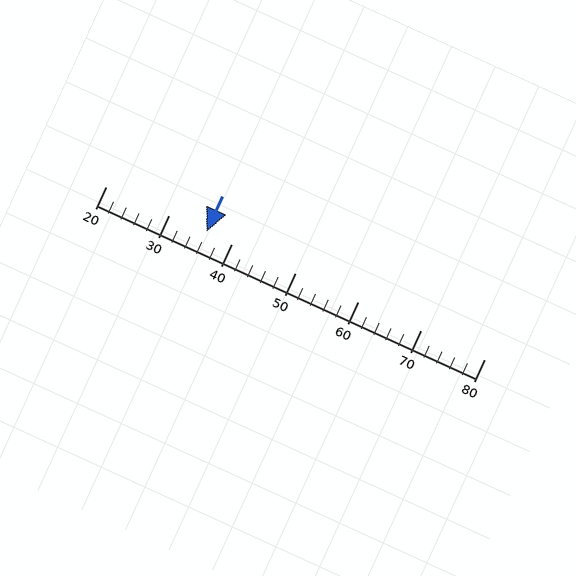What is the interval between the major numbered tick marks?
The major tick marks are spaced 10 units apart.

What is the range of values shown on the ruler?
The ruler shows values from 20 to 80.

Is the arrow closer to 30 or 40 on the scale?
The arrow is closer to 40.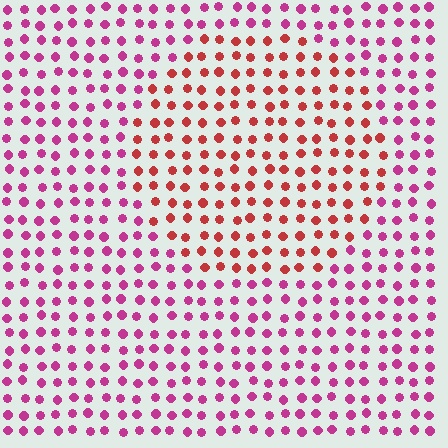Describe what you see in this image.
The image is filled with small magenta elements in a uniform arrangement. A circle-shaped region is visible where the elements are tinted to a slightly different hue, forming a subtle color boundary.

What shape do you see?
I see a circle.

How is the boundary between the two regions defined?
The boundary is defined purely by a slight shift in hue (about 38 degrees). Spacing, size, and orientation are identical on both sides.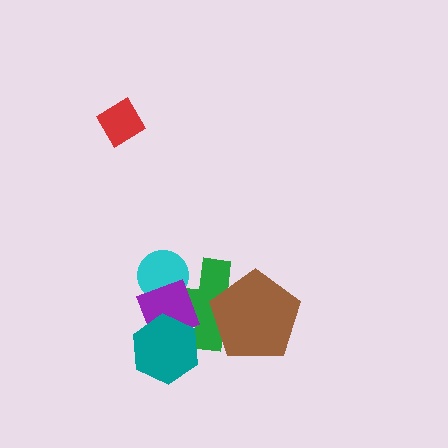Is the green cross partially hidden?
Yes, it is partially covered by another shape.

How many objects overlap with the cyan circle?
2 objects overlap with the cyan circle.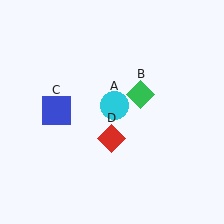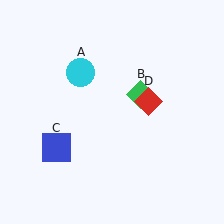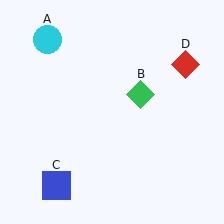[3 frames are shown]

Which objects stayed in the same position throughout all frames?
Green diamond (object B) remained stationary.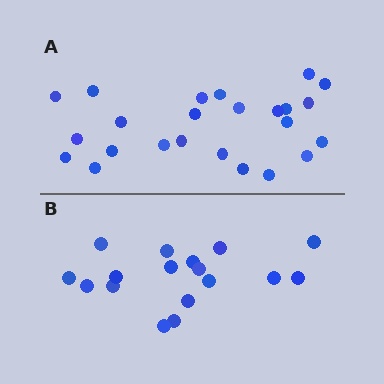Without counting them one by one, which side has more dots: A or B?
Region A (the top region) has more dots.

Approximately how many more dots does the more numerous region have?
Region A has roughly 8 or so more dots than region B.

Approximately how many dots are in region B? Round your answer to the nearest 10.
About 20 dots. (The exact count is 17, which rounds to 20.)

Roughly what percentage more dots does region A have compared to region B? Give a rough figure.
About 40% more.